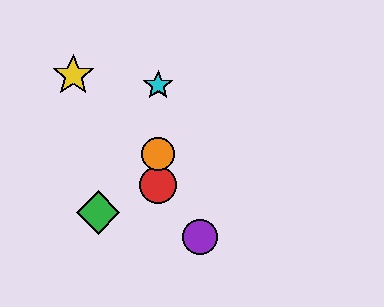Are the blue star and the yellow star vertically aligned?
No, the blue star is at x≈158 and the yellow star is at x≈73.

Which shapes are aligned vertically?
The red circle, the blue star, the orange circle, the cyan star are aligned vertically.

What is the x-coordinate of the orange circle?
The orange circle is at x≈158.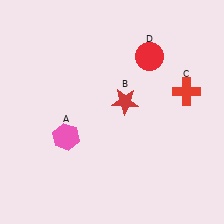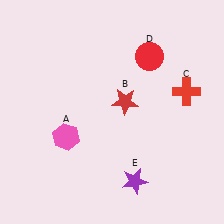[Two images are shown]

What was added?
A purple star (E) was added in Image 2.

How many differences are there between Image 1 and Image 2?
There is 1 difference between the two images.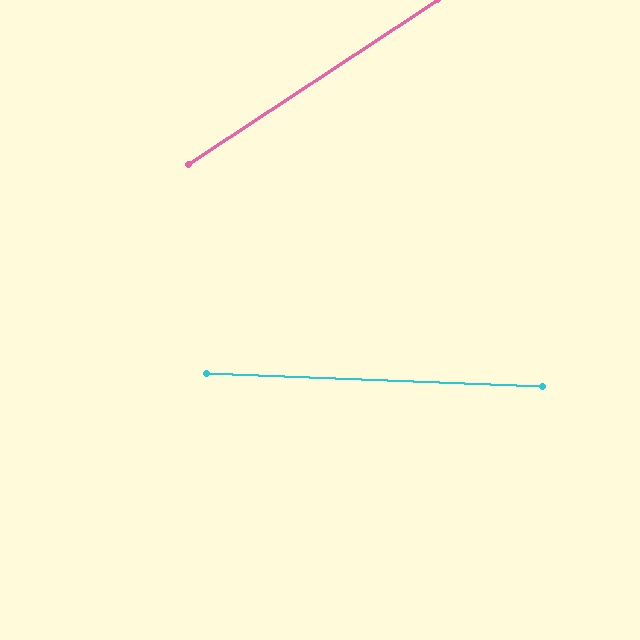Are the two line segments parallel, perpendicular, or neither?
Neither parallel nor perpendicular — they differ by about 36°.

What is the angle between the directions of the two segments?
Approximately 36 degrees.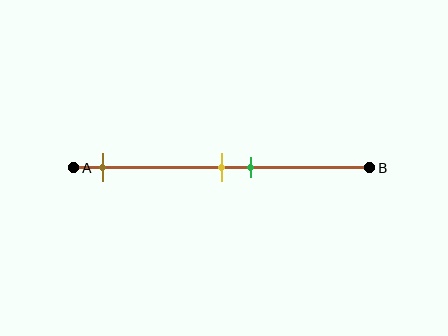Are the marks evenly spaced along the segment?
No, the marks are not evenly spaced.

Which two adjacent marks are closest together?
The yellow and green marks are the closest adjacent pair.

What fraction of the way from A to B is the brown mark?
The brown mark is approximately 10% (0.1) of the way from A to B.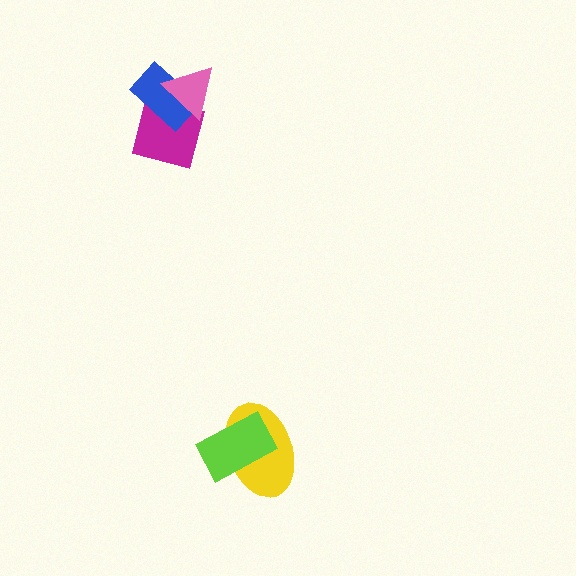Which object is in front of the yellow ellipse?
The lime rectangle is in front of the yellow ellipse.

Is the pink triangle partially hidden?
No, no other shape covers it.